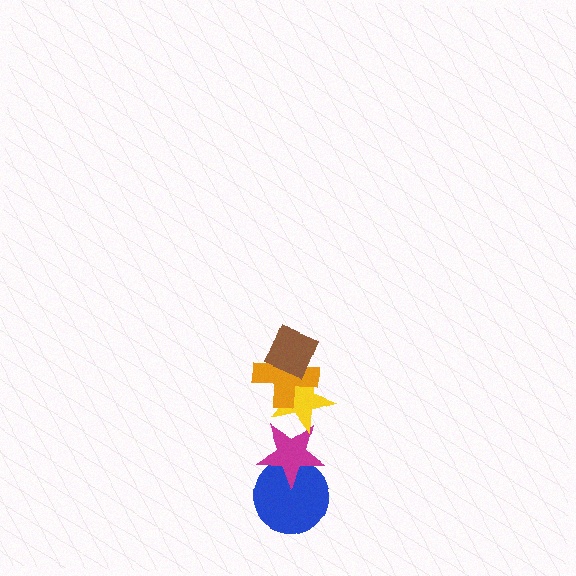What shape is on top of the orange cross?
The brown diamond is on top of the orange cross.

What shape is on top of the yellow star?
The orange cross is on top of the yellow star.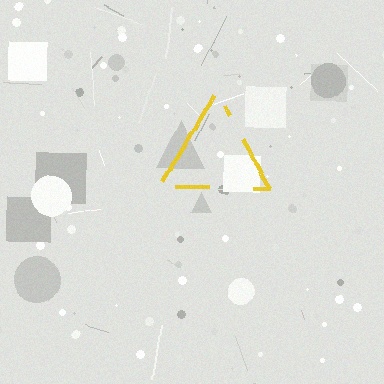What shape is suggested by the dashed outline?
The dashed outline suggests a triangle.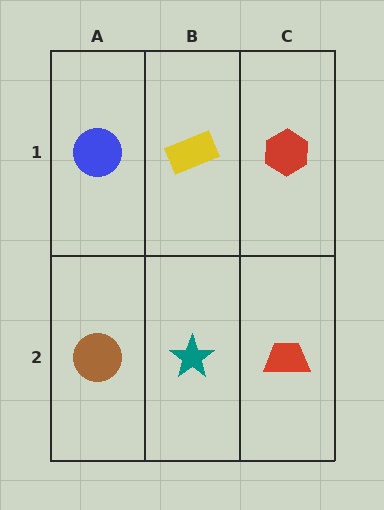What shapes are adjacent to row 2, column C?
A red hexagon (row 1, column C), a teal star (row 2, column B).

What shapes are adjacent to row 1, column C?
A red trapezoid (row 2, column C), a yellow rectangle (row 1, column B).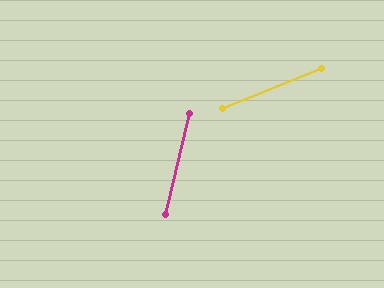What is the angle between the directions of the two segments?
Approximately 54 degrees.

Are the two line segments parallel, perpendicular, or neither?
Neither parallel nor perpendicular — they differ by about 54°.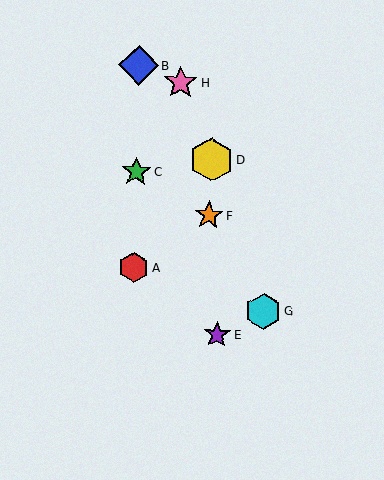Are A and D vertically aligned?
No, A is at x≈134 and D is at x≈211.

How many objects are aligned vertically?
3 objects (A, B, C) are aligned vertically.